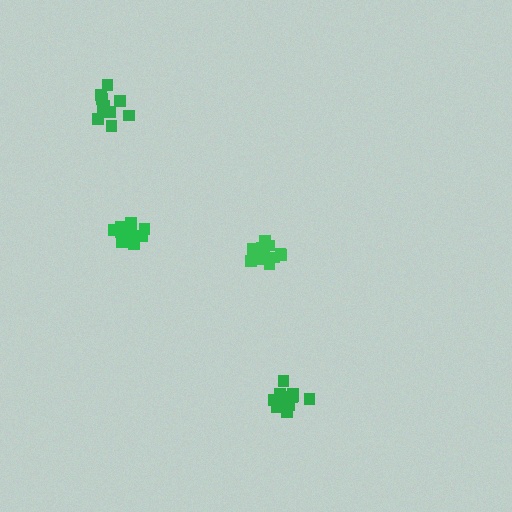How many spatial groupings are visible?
There are 4 spatial groupings.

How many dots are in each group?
Group 1: 13 dots, Group 2: 12 dots, Group 3: 11 dots, Group 4: 10 dots (46 total).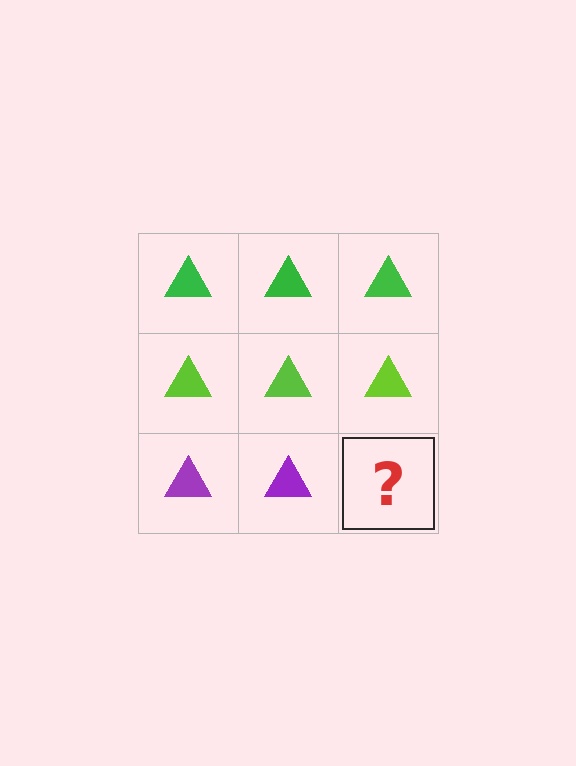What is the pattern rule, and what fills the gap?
The rule is that each row has a consistent color. The gap should be filled with a purple triangle.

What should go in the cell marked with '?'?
The missing cell should contain a purple triangle.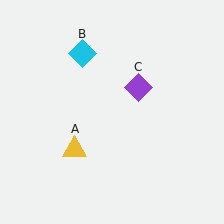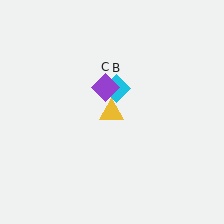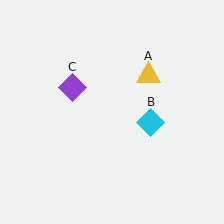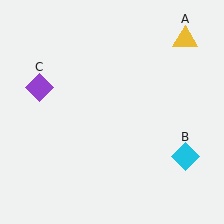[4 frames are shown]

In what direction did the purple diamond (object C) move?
The purple diamond (object C) moved left.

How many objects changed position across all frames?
3 objects changed position: yellow triangle (object A), cyan diamond (object B), purple diamond (object C).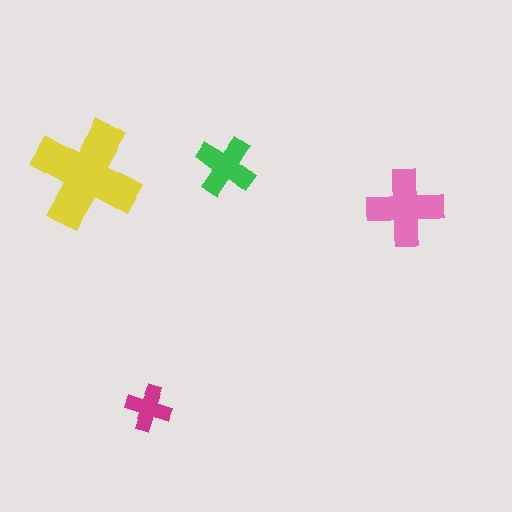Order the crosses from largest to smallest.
the yellow one, the pink one, the green one, the magenta one.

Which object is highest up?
The green cross is topmost.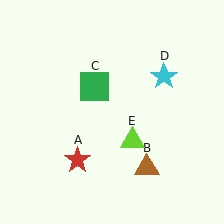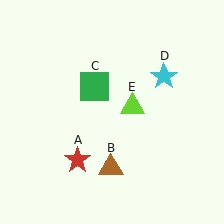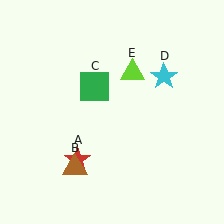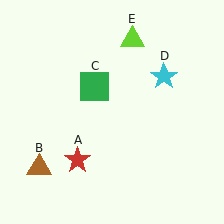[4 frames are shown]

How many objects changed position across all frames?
2 objects changed position: brown triangle (object B), lime triangle (object E).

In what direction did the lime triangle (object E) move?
The lime triangle (object E) moved up.